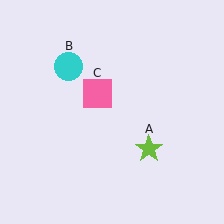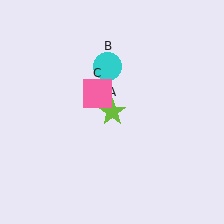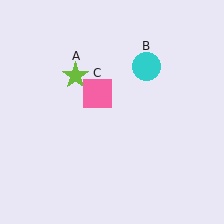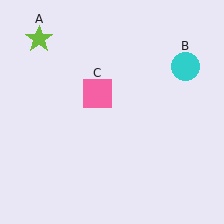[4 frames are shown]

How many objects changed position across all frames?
2 objects changed position: lime star (object A), cyan circle (object B).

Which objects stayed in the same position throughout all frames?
Pink square (object C) remained stationary.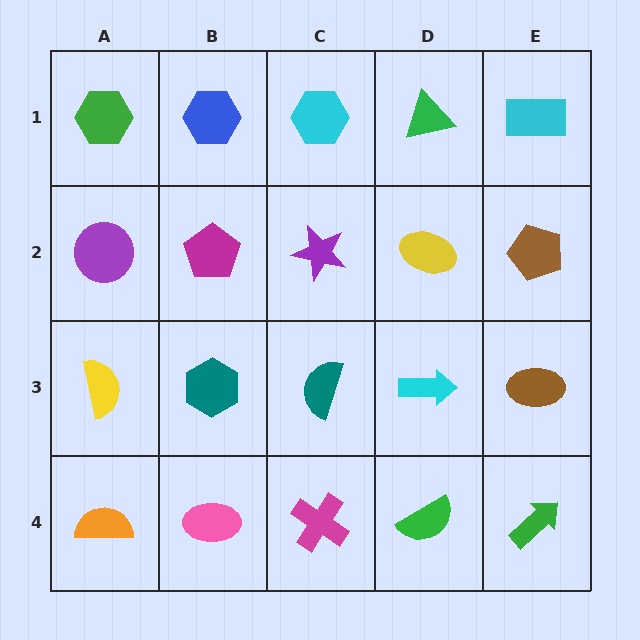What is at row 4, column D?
A green semicircle.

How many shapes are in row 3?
5 shapes.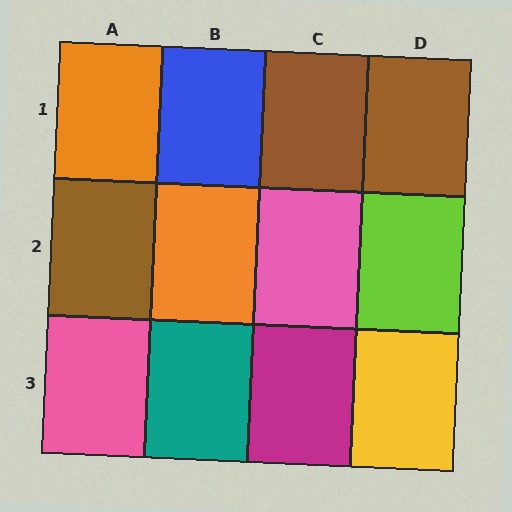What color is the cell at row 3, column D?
Yellow.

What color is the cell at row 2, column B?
Orange.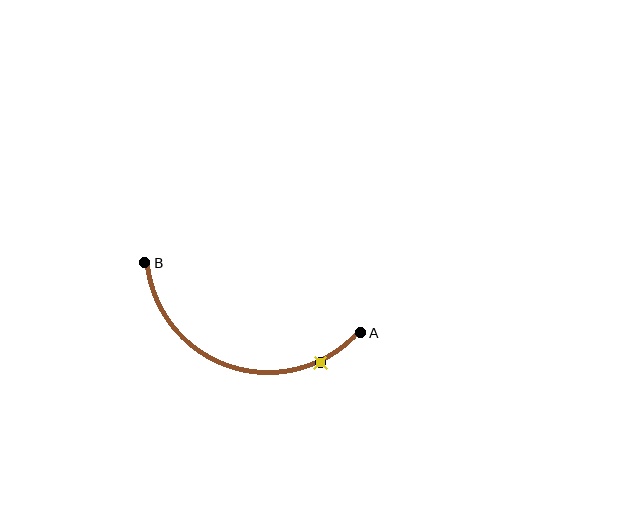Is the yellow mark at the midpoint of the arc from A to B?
No. The yellow mark lies on the arc but is closer to endpoint A. The arc midpoint would be at the point on the curve equidistant along the arc from both A and B.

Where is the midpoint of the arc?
The arc midpoint is the point on the curve farthest from the straight line joining A and B. It sits below that line.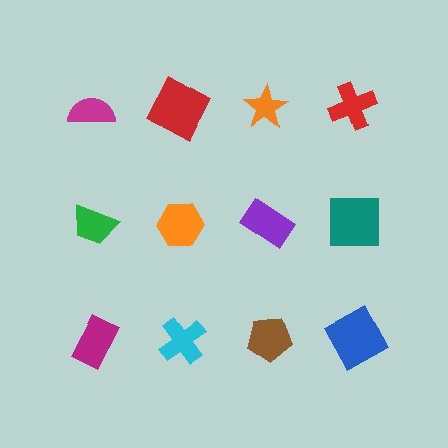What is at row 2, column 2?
An orange hexagon.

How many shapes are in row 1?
4 shapes.